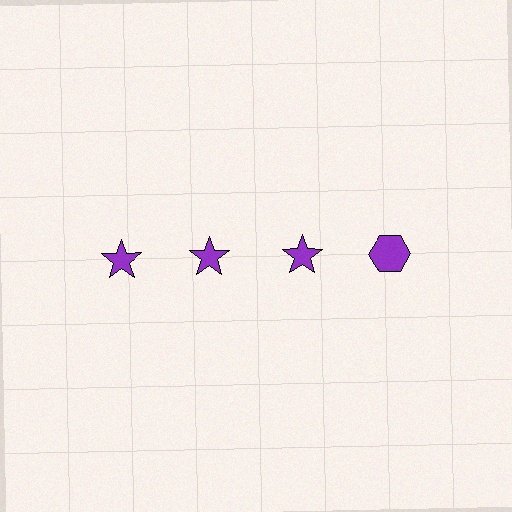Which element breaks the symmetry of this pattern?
The purple hexagon in the top row, second from right column breaks the symmetry. All other shapes are purple stars.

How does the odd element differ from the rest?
It has a different shape: hexagon instead of star.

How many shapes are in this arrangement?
There are 4 shapes arranged in a grid pattern.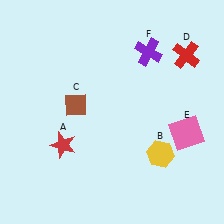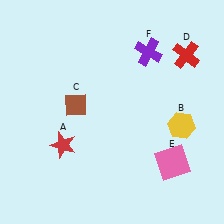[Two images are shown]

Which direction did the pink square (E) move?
The pink square (E) moved down.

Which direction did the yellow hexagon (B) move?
The yellow hexagon (B) moved up.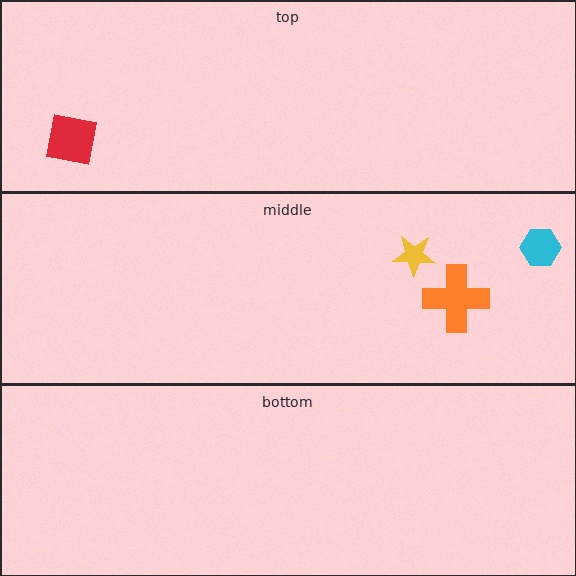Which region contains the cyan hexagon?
The middle region.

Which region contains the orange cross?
The middle region.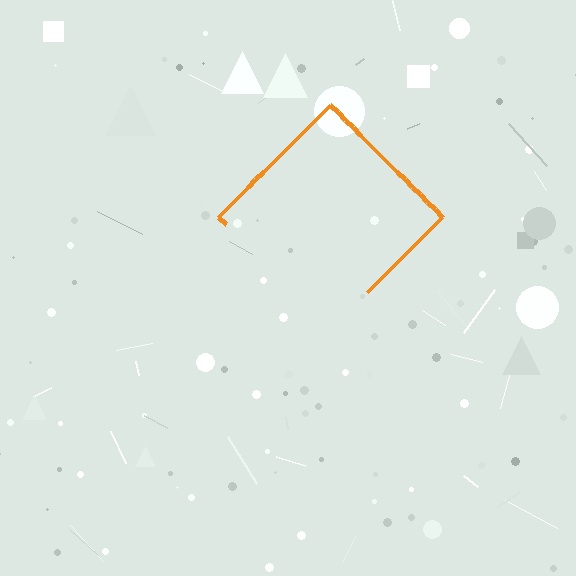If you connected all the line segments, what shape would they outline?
They would outline a diamond.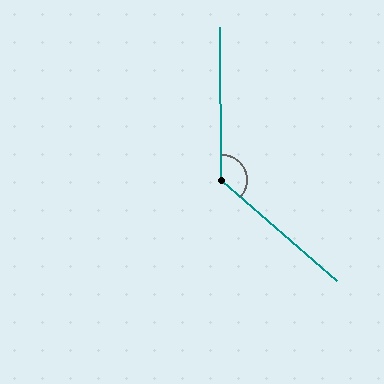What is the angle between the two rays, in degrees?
Approximately 132 degrees.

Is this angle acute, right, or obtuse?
It is obtuse.